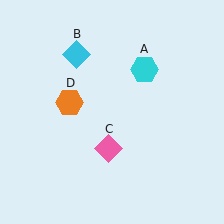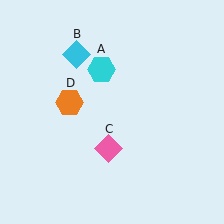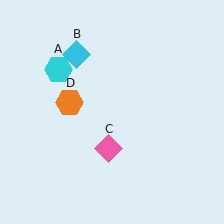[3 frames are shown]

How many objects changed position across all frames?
1 object changed position: cyan hexagon (object A).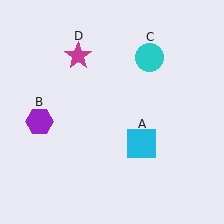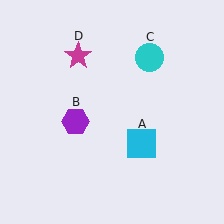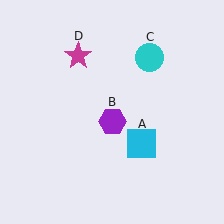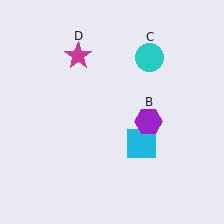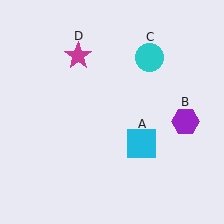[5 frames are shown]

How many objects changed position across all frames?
1 object changed position: purple hexagon (object B).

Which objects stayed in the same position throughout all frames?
Cyan square (object A) and cyan circle (object C) and magenta star (object D) remained stationary.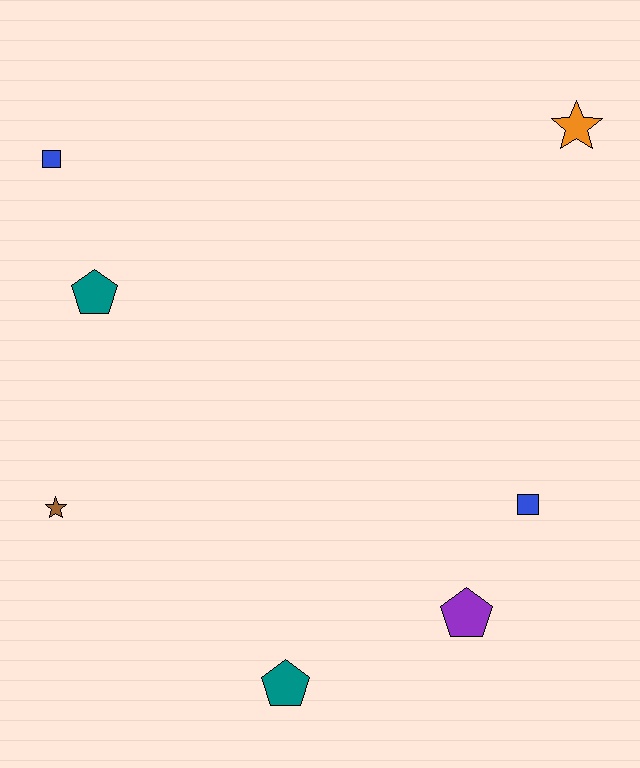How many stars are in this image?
There are 2 stars.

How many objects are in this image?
There are 7 objects.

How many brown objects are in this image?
There is 1 brown object.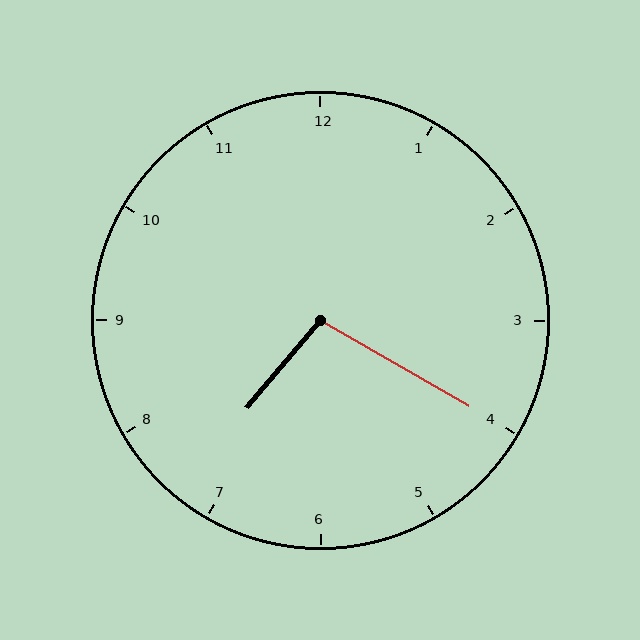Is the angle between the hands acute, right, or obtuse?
It is obtuse.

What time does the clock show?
7:20.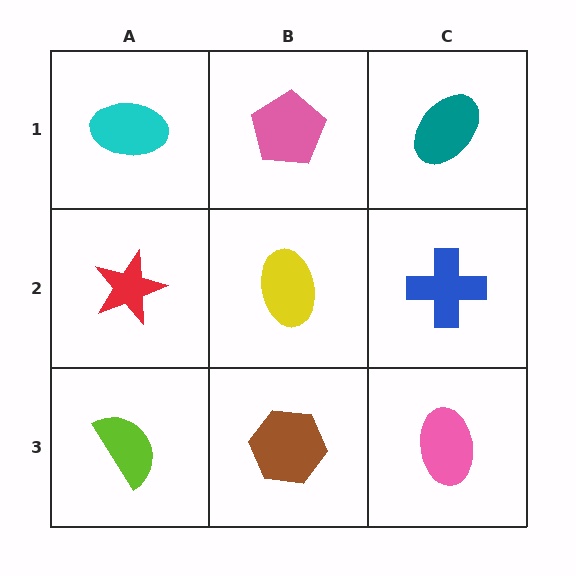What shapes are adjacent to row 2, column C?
A teal ellipse (row 1, column C), a pink ellipse (row 3, column C), a yellow ellipse (row 2, column B).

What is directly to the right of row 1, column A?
A pink pentagon.